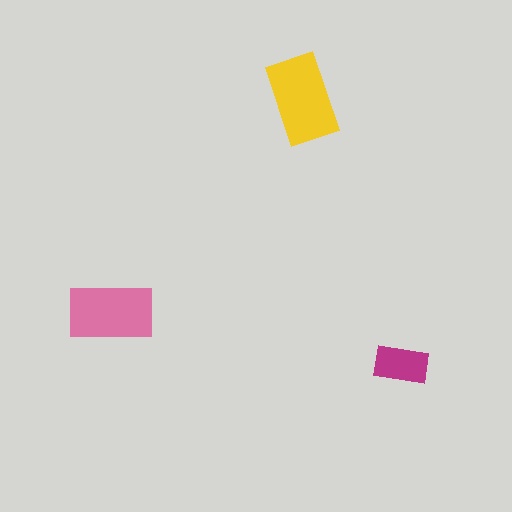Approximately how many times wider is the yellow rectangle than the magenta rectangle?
About 1.5 times wider.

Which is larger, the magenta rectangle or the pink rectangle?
The pink one.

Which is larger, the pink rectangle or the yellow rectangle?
The yellow one.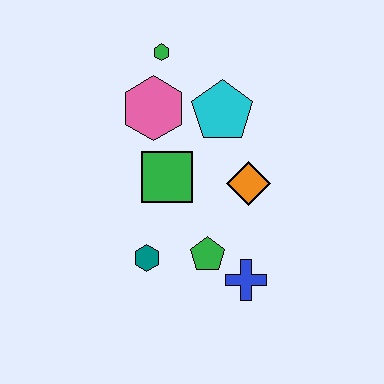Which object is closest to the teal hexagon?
The green pentagon is closest to the teal hexagon.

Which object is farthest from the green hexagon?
The blue cross is farthest from the green hexagon.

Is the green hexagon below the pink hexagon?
No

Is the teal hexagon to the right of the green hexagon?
No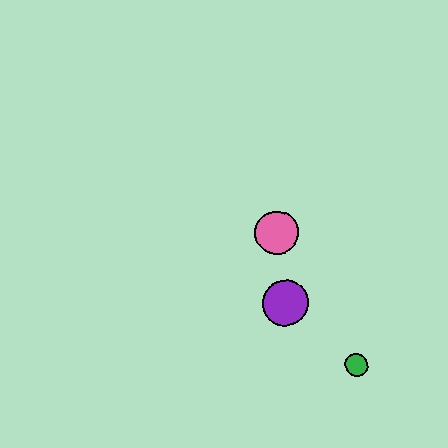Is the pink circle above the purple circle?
Yes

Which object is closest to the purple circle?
The pink circle is closest to the purple circle.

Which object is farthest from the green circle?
The pink circle is farthest from the green circle.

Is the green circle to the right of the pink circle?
Yes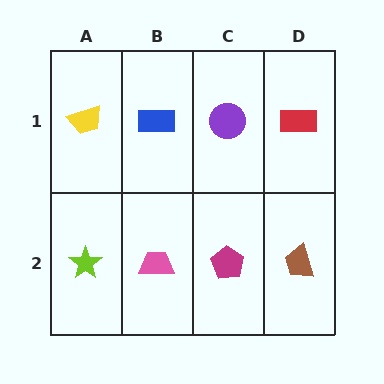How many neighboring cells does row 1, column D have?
2.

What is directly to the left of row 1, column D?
A purple circle.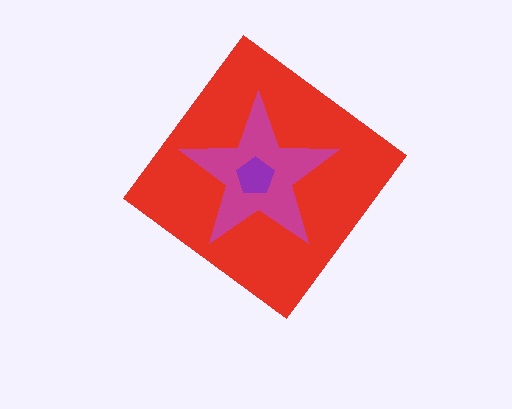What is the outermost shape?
The red diamond.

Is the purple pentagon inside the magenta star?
Yes.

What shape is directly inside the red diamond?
The magenta star.